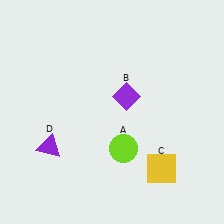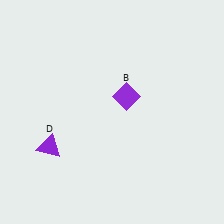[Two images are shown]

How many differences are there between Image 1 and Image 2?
There are 2 differences between the two images.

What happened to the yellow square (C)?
The yellow square (C) was removed in Image 2. It was in the bottom-right area of Image 1.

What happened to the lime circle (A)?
The lime circle (A) was removed in Image 2. It was in the bottom-right area of Image 1.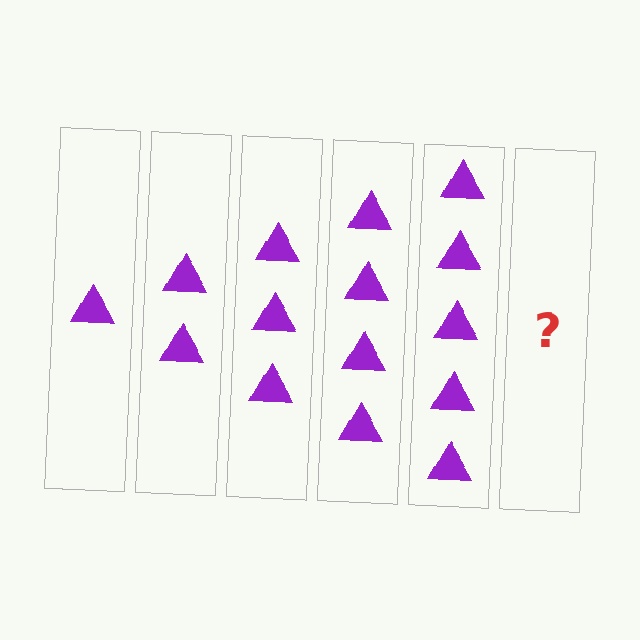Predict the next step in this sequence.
The next step is 6 triangles.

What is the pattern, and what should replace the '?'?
The pattern is that each step adds one more triangle. The '?' should be 6 triangles.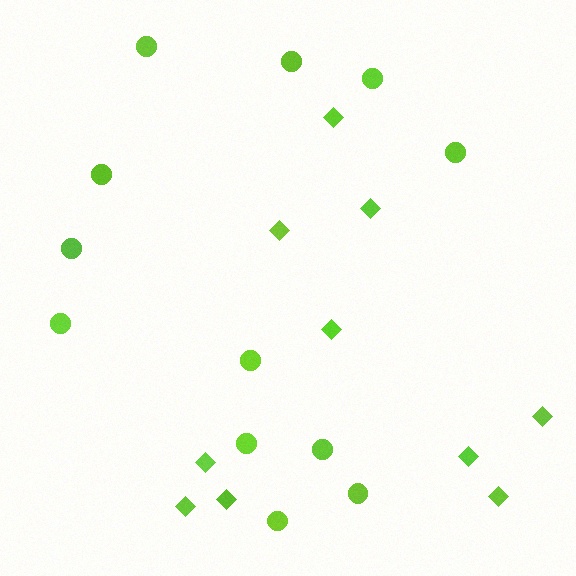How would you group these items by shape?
There are 2 groups: one group of circles (12) and one group of diamonds (10).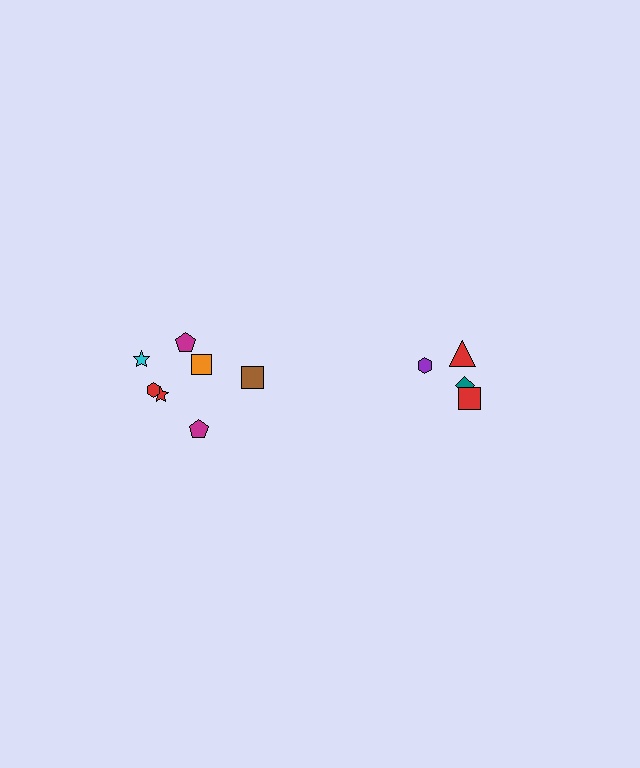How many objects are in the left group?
There are 7 objects.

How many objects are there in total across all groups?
There are 11 objects.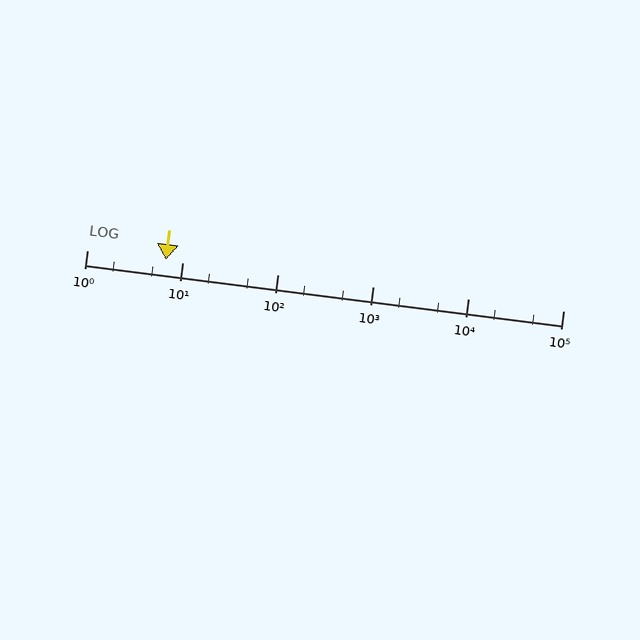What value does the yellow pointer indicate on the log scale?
The pointer indicates approximately 6.8.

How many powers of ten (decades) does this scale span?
The scale spans 5 decades, from 1 to 100000.